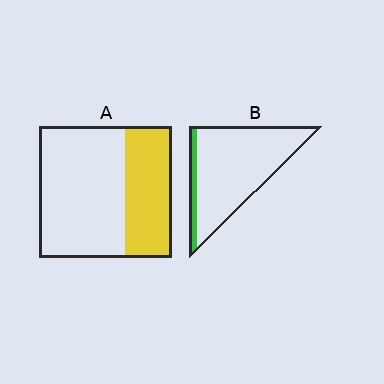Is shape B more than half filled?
No.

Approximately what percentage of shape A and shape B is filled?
A is approximately 35% and B is approximately 10%.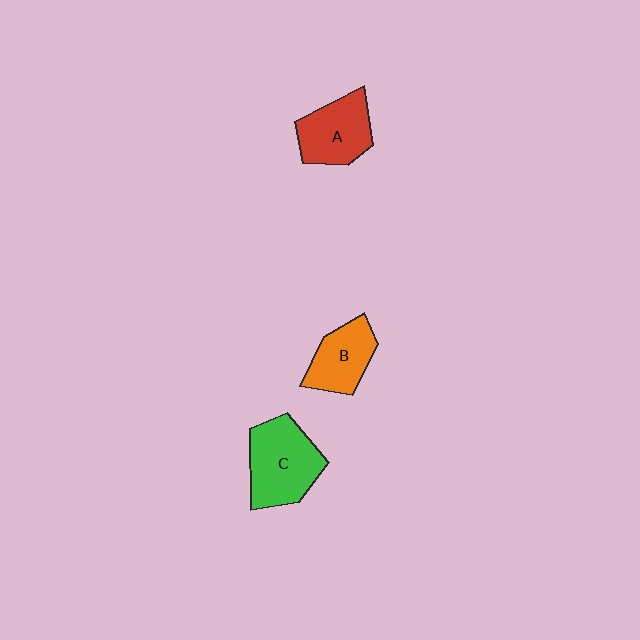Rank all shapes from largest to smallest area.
From largest to smallest: C (green), A (red), B (orange).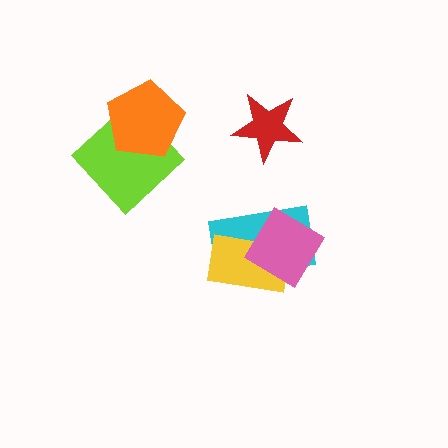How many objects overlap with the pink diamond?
2 objects overlap with the pink diamond.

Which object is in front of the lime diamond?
The orange pentagon is in front of the lime diamond.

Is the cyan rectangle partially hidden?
Yes, it is partially covered by another shape.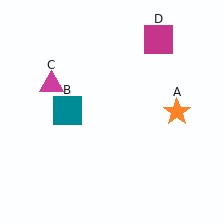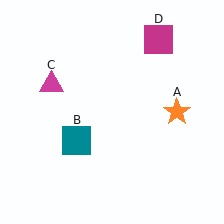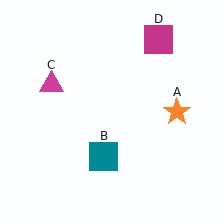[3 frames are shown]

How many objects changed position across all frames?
1 object changed position: teal square (object B).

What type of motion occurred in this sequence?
The teal square (object B) rotated counterclockwise around the center of the scene.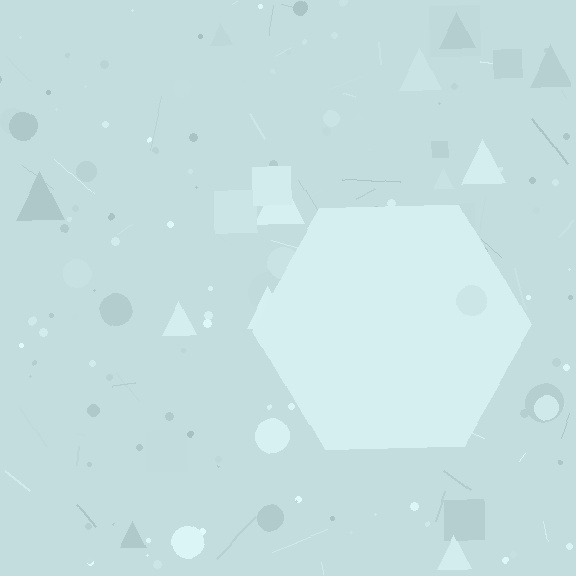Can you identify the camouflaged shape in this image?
The camouflaged shape is a hexagon.